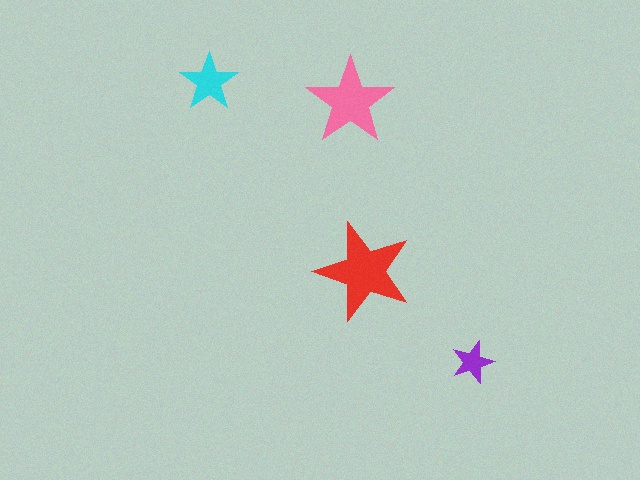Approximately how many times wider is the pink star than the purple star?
About 2 times wider.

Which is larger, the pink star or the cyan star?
The pink one.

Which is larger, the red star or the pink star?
The red one.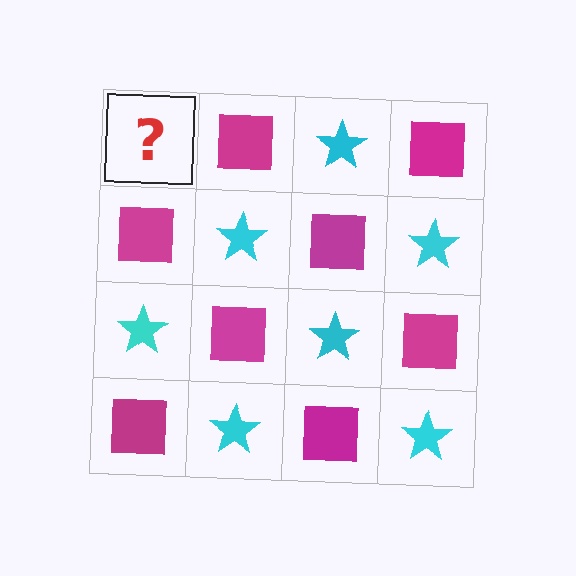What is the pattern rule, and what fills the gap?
The rule is that it alternates cyan star and magenta square in a checkerboard pattern. The gap should be filled with a cyan star.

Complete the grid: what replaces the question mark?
The question mark should be replaced with a cyan star.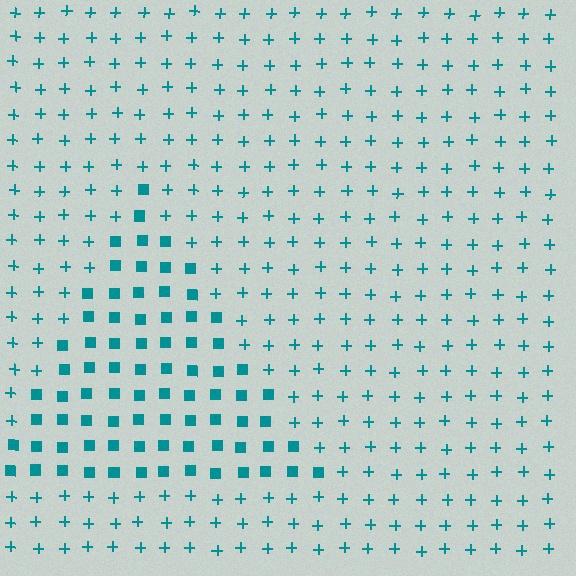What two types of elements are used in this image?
The image uses squares inside the triangle region and plus signs outside it.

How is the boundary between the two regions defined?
The boundary is defined by a change in element shape: squares inside vs. plus signs outside. All elements share the same color and spacing.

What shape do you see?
I see a triangle.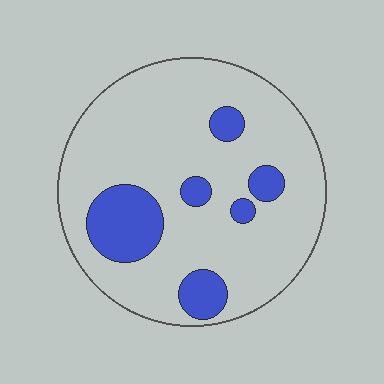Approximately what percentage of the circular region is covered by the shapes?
Approximately 20%.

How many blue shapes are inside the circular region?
6.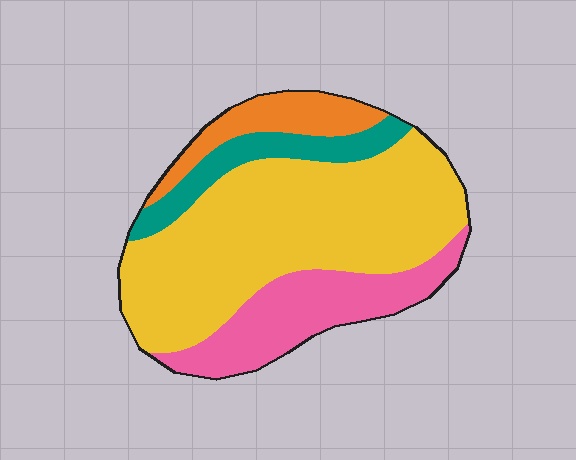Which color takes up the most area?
Yellow, at roughly 55%.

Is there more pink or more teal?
Pink.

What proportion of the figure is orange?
Orange covers roughly 10% of the figure.